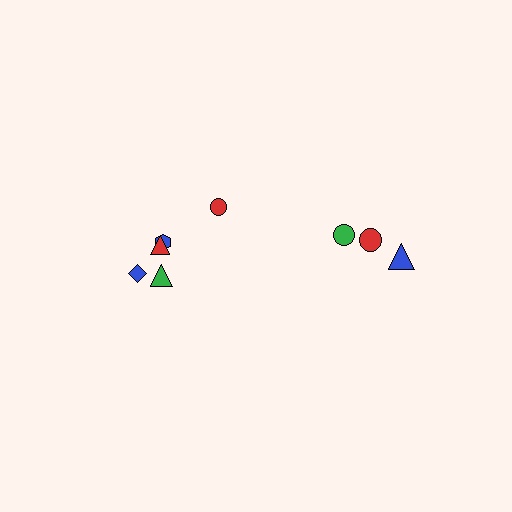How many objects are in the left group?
There are 5 objects.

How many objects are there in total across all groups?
There are 8 objects.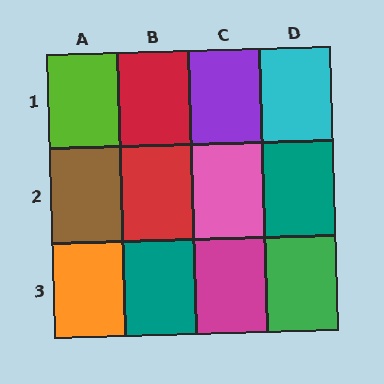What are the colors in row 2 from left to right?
Brown, red, pink, teal.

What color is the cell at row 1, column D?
Cyan.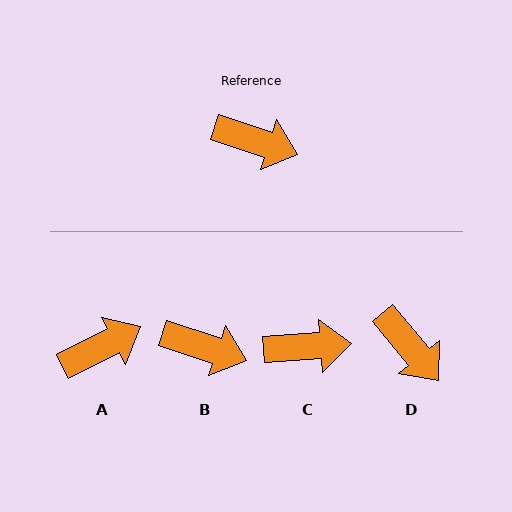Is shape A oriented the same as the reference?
No, it is off by about 45 degrees.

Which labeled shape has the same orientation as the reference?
B.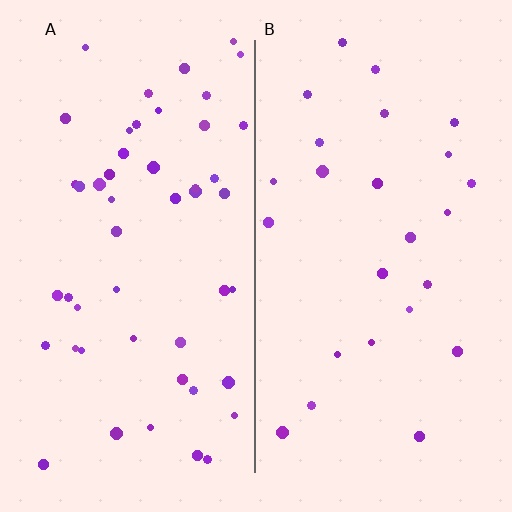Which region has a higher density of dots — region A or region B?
A (the left).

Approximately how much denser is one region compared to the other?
Approximately 2.0× — region A over region B.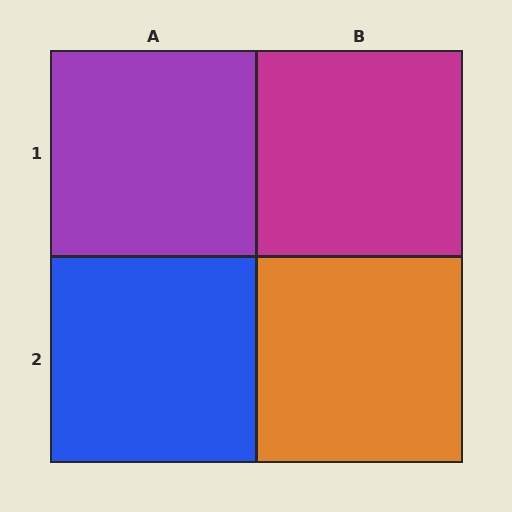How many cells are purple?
1 cell is purple.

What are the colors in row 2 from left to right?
Blue, orange.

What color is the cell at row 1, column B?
Magenta.